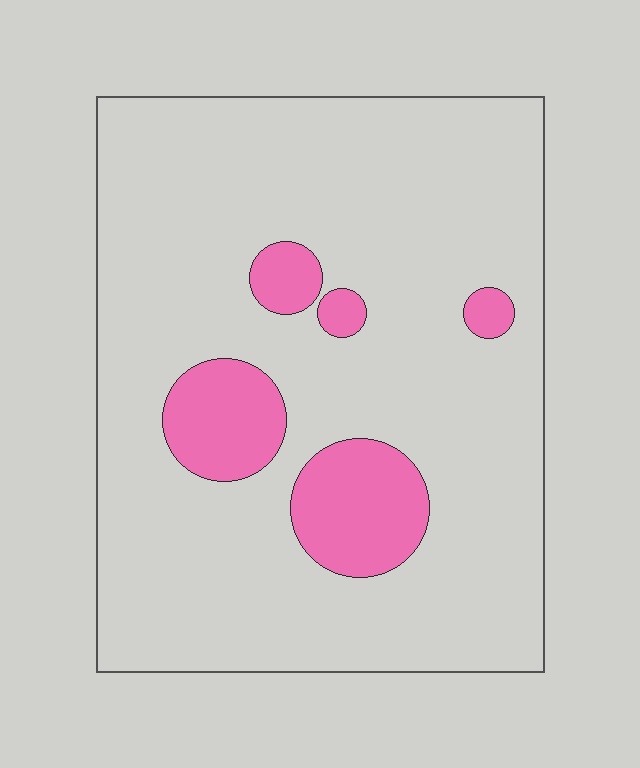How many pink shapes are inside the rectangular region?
5.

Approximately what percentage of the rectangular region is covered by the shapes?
Approximately 15%.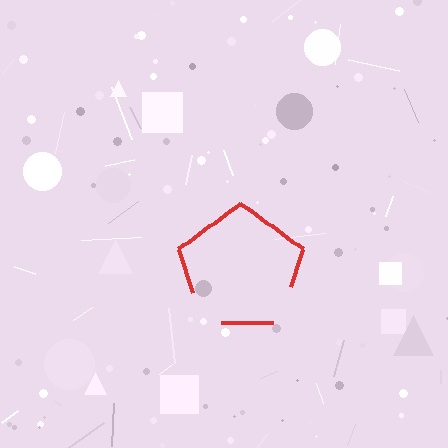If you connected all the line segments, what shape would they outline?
They would outline a pentagon.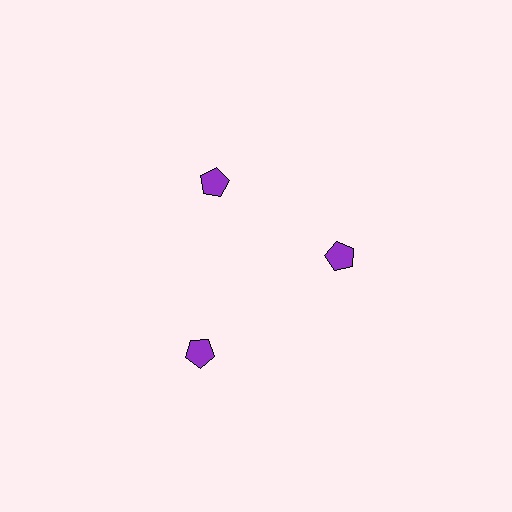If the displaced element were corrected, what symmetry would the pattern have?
It would have 3-fold rotational symmetry — the pattern would map onto itself every 120 degrees.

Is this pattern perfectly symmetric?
No. The 3 purple pentagons are arranged in a ring, but one element near the 7 o'clock position is pushed outward from the center, breaking the 3-fold rotational symmetry.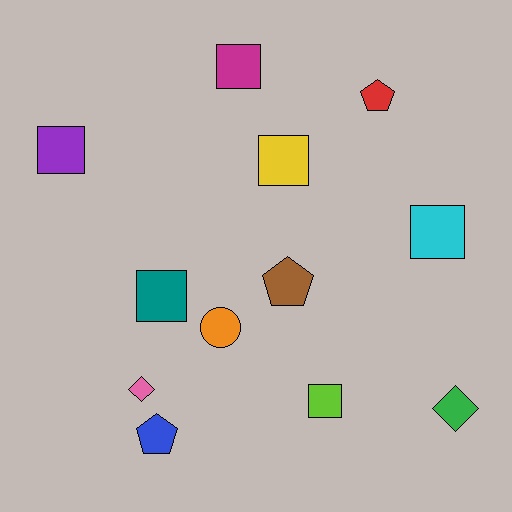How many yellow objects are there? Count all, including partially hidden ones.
There is 1 yellow object.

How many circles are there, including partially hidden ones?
There is 1 circle.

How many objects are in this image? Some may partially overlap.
There are 12 objects.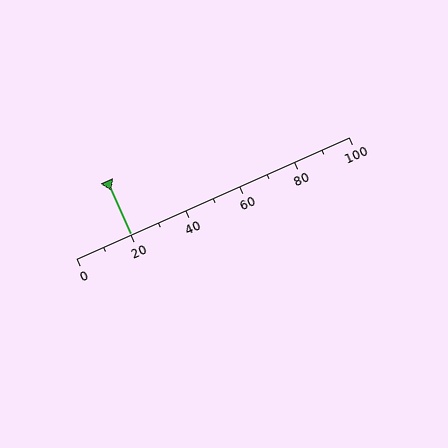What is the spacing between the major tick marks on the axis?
The major ticks are spaced 20 apart.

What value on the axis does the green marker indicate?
The marker indicates approximately 20.